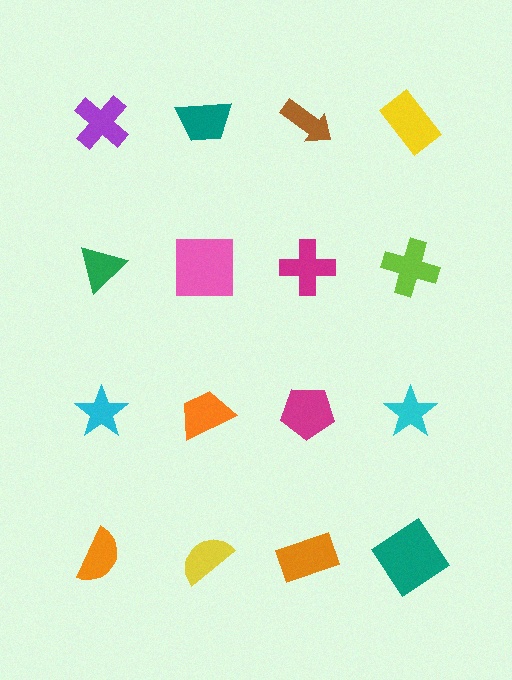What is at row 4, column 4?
A teal diamond.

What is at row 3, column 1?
A cyan star.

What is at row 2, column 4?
A lime cross.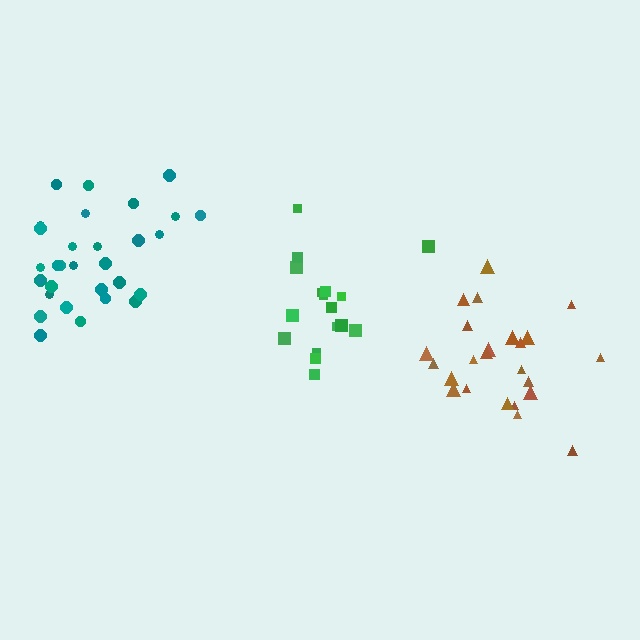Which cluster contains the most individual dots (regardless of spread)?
Teal (32).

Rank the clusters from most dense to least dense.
teal, brown, green.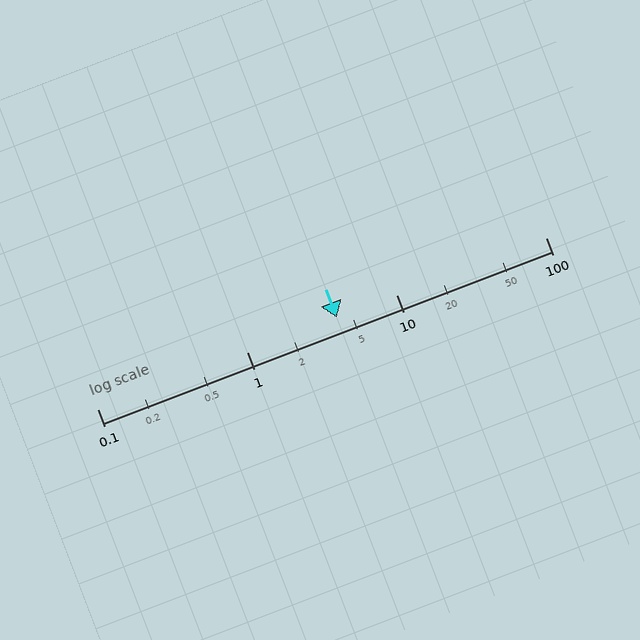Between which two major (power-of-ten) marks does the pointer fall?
The pointer is between 1 and 10.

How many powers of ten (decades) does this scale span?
The scale spans 3 decades, from 0.1 to 100.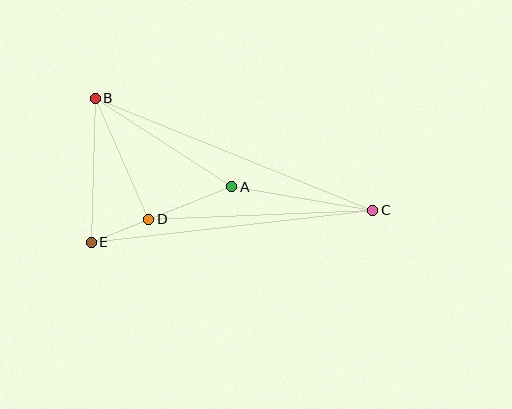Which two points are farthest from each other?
Points B and C are farthest from each other.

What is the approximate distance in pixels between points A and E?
The distance between A and E is approximately 151 pixels.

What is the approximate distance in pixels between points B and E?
The distance between B and E is approximately 144 pixels.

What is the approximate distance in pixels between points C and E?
The distance between C and E is approximately 283 pixels.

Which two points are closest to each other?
Points D and E are closest to each other.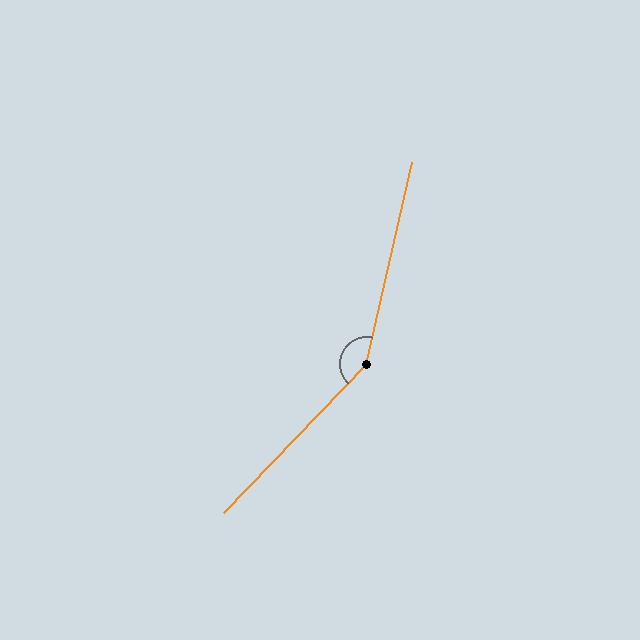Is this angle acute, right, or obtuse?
It is obtuse.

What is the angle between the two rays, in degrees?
Approximately 149 degrees.